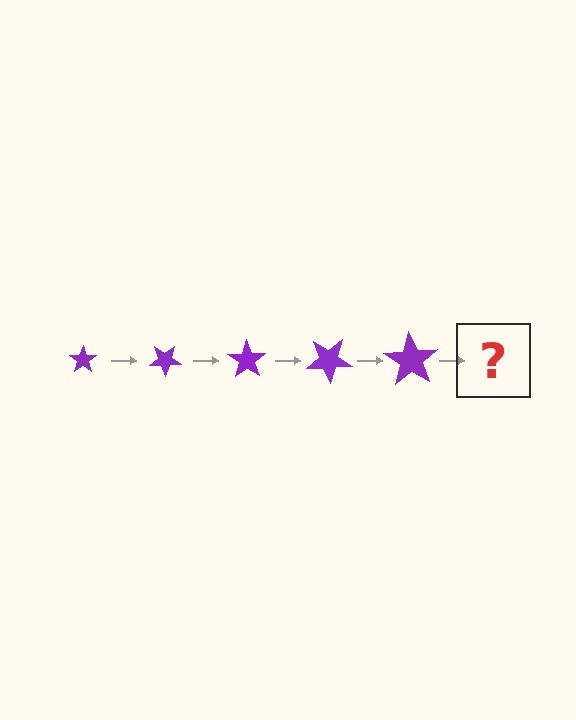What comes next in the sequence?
The next element should be a star, larger than the previous one and rotated 175 degrees from the start.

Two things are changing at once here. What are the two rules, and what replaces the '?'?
The two rules are that the star grows larger each step and it rotates 35 degrees each step. The '?' should be a star, larger than the previous one and rotated 175 degrees from the start.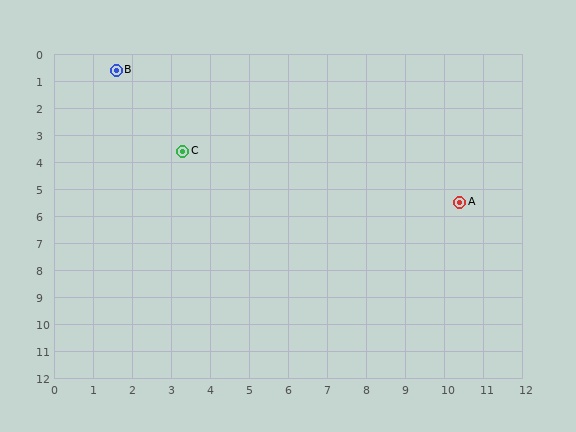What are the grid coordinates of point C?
Point C is at approximately (3.3, 3.6).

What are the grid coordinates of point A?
Point A is at approximately (10.4, 5.5).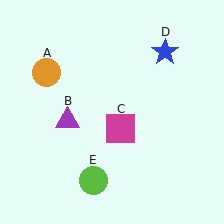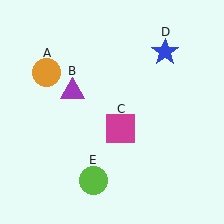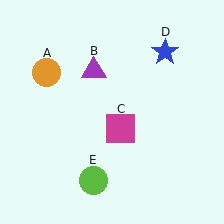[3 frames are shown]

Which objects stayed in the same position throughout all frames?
Orange circle (object A) and magenta square (object C) and blue star (object D) and lime circle (object E) remained stationary.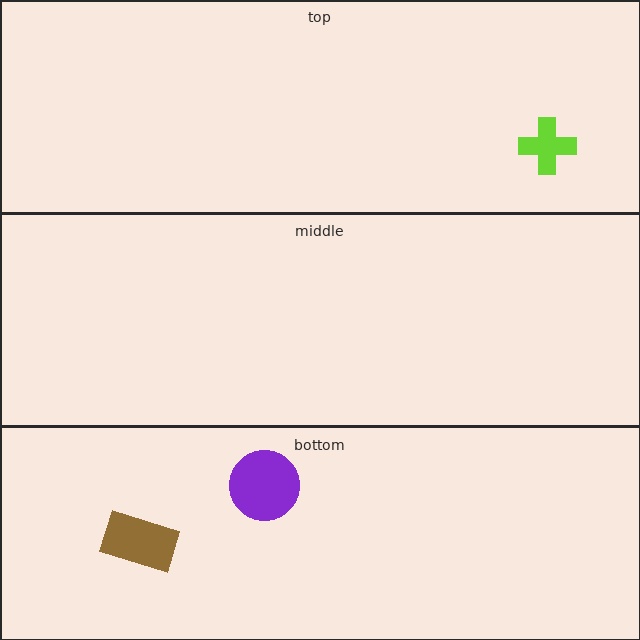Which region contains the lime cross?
The top region.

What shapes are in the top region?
The lime cross.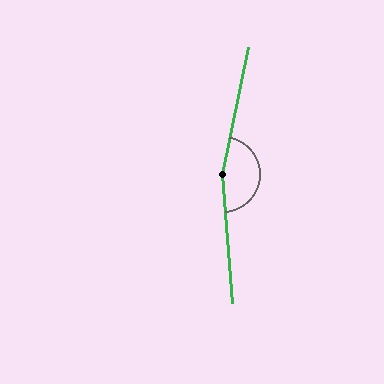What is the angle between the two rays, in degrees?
Approximately 164 degrees.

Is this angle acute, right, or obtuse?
It is obtuse.